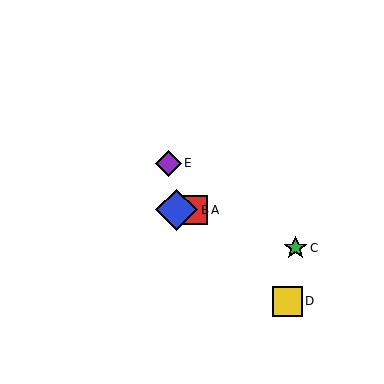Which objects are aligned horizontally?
Objects A, B are aligned horizontally.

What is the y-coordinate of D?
Object D is at y≈301.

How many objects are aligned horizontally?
2 objects (A, B) are aligned horizontally.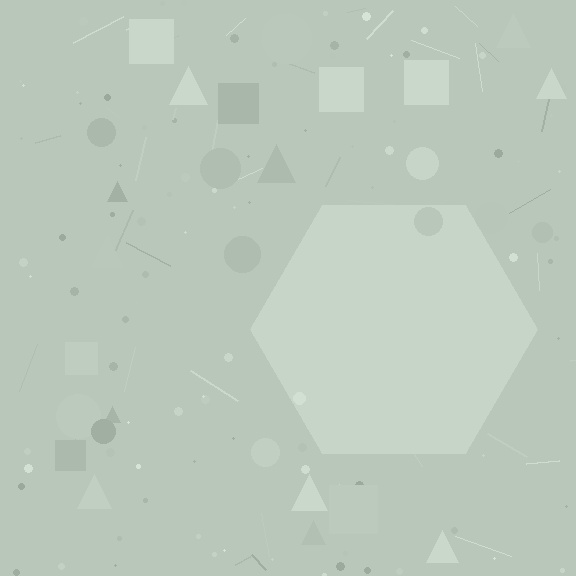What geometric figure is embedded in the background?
A hexagon is embedded in the background.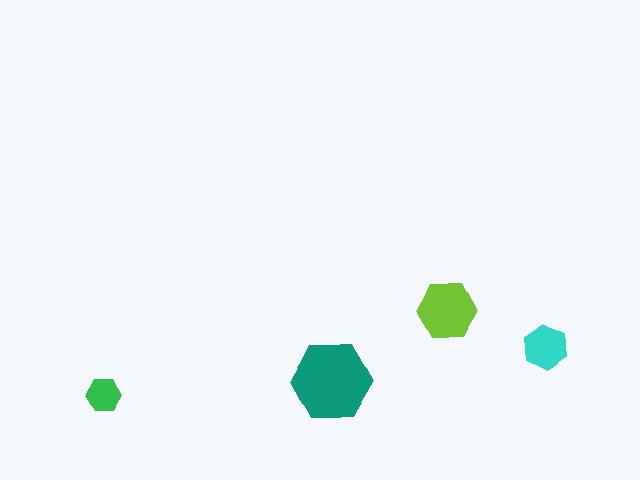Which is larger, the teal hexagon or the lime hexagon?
The teal one.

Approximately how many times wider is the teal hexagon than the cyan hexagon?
About 2 times wider.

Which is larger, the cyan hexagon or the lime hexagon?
The lime one.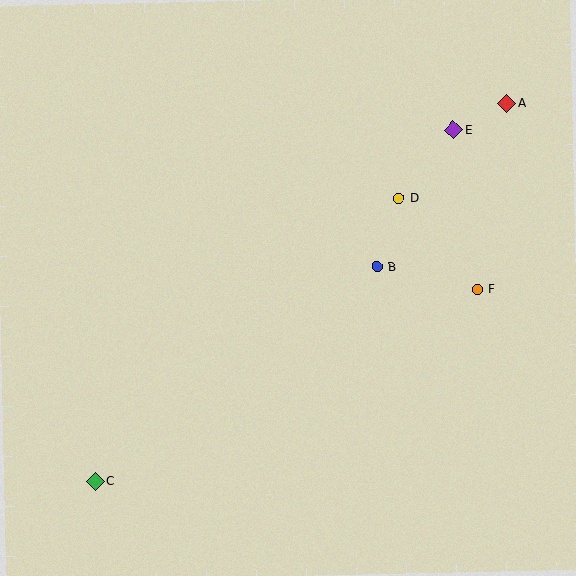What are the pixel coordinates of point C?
Point C is at (95, 482).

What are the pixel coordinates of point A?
Point A is at (507, 104).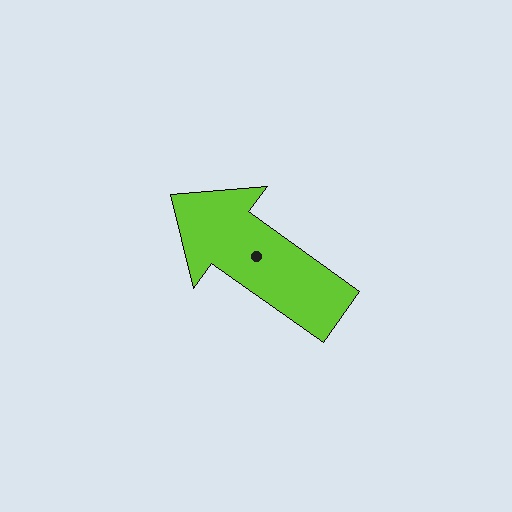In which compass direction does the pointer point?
Northwest.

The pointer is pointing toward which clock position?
Roughly 10 o'clock.